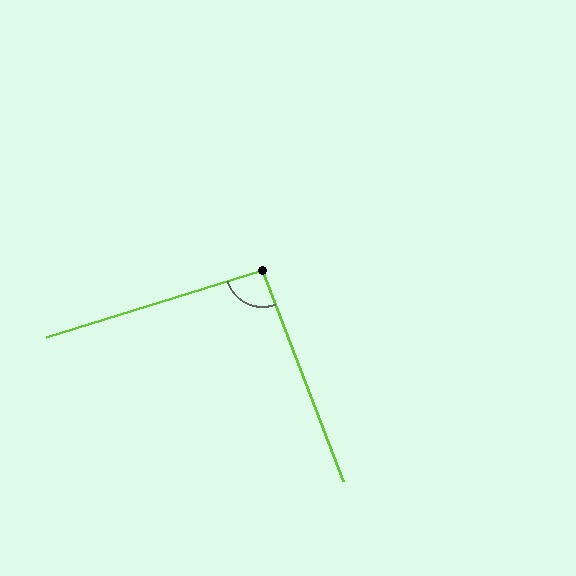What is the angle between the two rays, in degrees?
Approximately 94 degrees.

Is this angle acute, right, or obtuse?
It is approximately a right angle.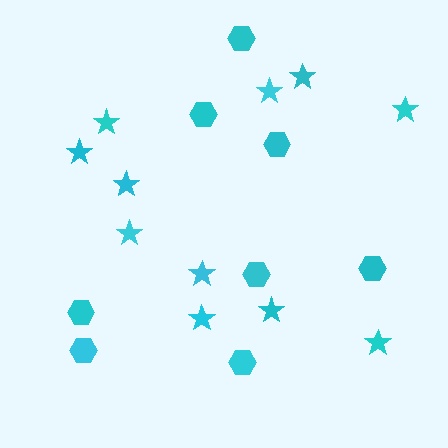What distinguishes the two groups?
There are 2 groups: one group of stars (11) and one group of hexagons (8).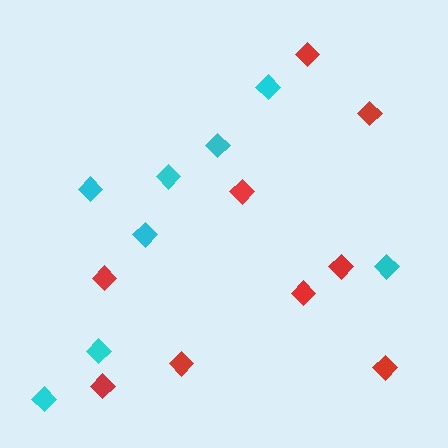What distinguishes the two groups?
There are 2 groups: one group of red diamonds (9) and one group of cyan diamonds (8).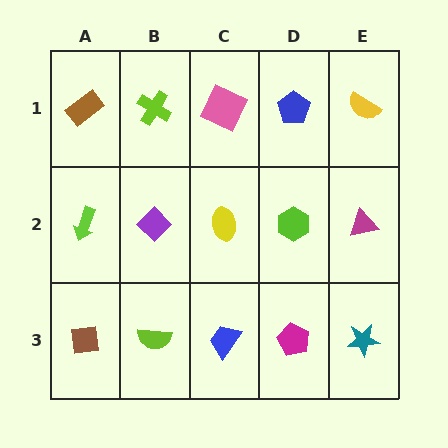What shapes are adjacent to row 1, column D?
A lime hexagon (row 2, column D), a pink square (row 1, column C), a yellow semicircle (row 1, column E).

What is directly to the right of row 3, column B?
A blue trapezoid.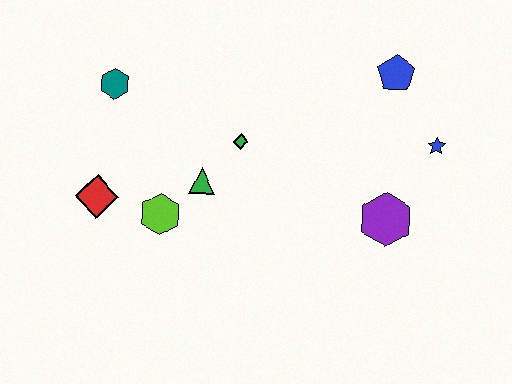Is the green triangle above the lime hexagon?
Yes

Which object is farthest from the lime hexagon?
The blue star is farthest from the lime hexagon.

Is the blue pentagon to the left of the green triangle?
No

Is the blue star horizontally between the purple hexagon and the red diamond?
No